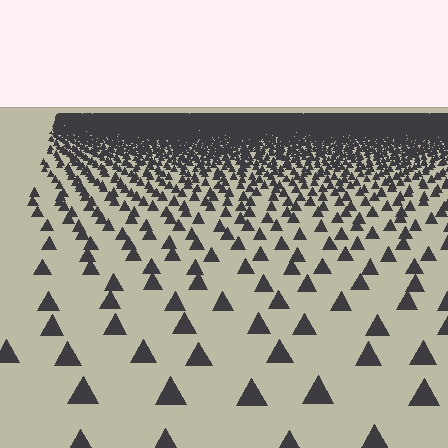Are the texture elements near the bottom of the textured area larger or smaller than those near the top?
Larger. Near the bottom, elements are closer to the viewer and appear at a bigger on-screen size.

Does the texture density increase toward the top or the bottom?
Density increases toward the top.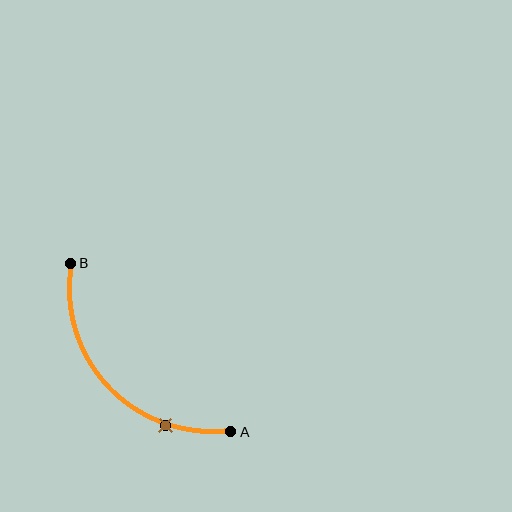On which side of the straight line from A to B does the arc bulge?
The arc bulges below and to the left of the straight line connecting A and B.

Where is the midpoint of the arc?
The arc midpoint is the point on the curve farthest from the straight line joining A and B. It sits below and to the left of that line.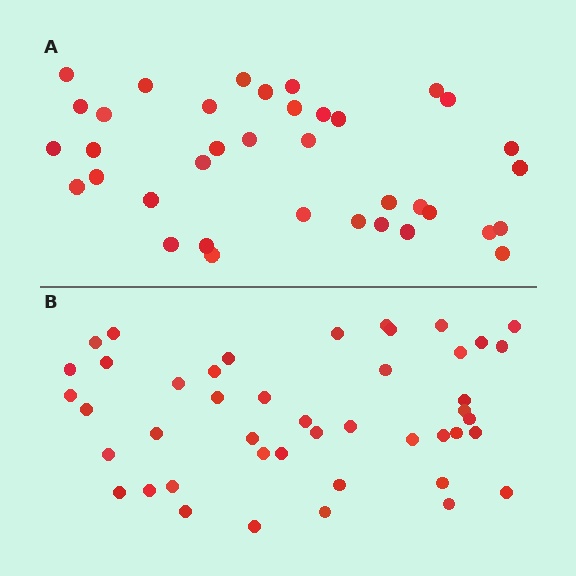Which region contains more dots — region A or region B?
Region B (the bottom region) has more dots.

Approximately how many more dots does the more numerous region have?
Region B has roughly 8 or so more dots than region A.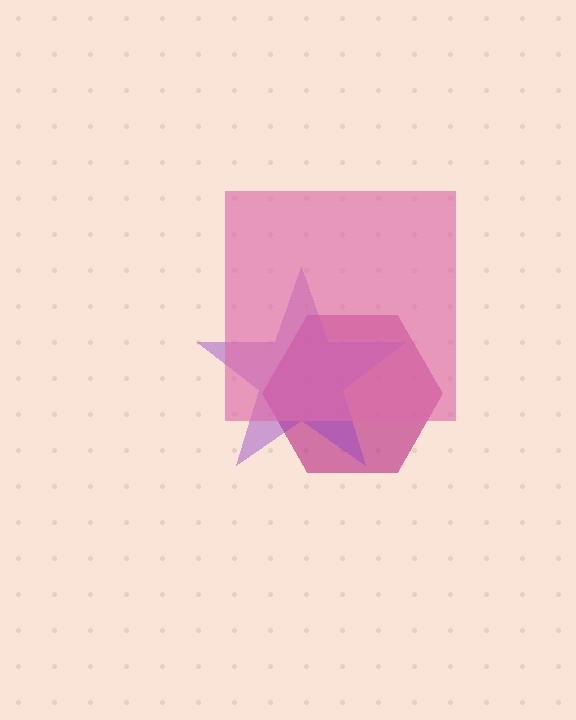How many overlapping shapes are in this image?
There are 3 overlapping shapes in the image.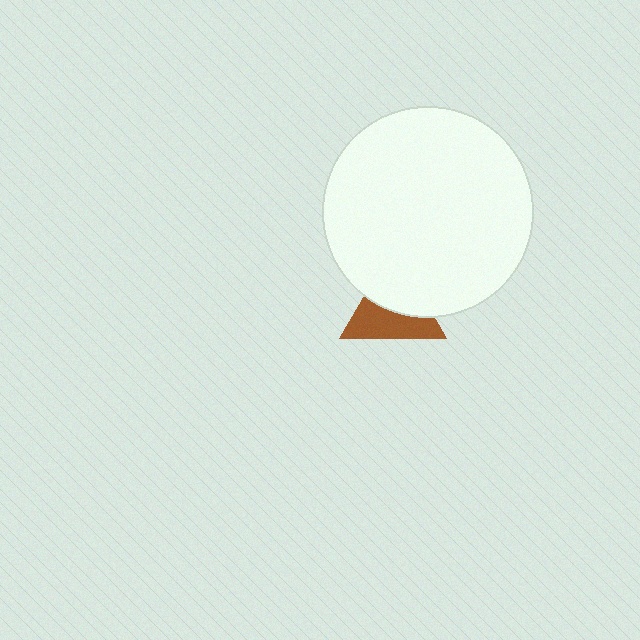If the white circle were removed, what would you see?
You would see the complete brown triangle.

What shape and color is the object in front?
The object in front is a white circle.